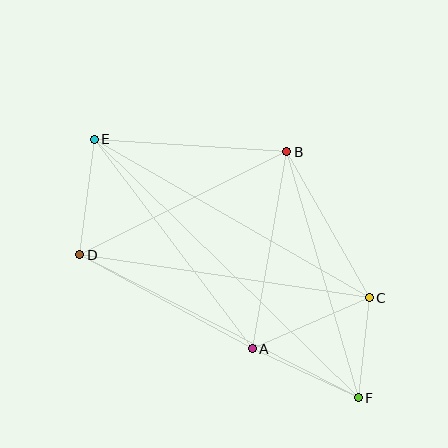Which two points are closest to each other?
Points C and F are closest to each other.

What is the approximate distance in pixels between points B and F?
The distance between B and F is approximately 256 pixels.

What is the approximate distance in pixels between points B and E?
The distance between B and E is approximately 193 pixels.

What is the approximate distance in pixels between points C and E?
The distance between C and E is approximately 318 pixels.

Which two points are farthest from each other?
Points E and F are farthest from each other.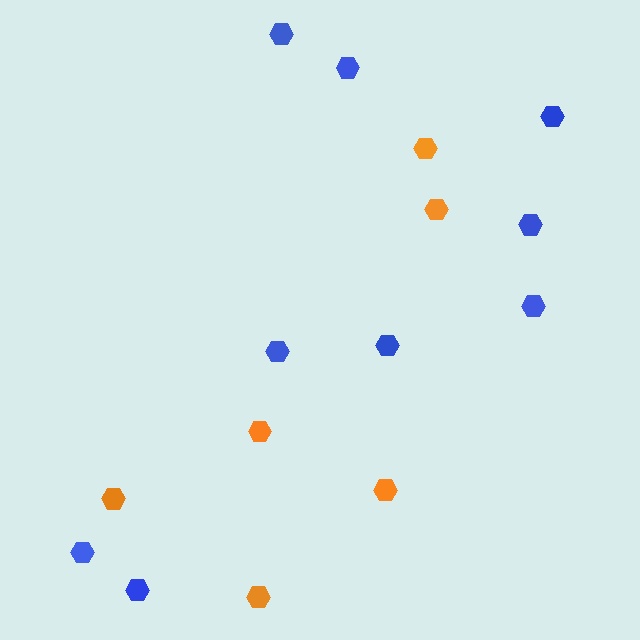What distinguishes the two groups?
There are 2 groups: one group of blue hexagons (9) and one group of orange hexagons (6).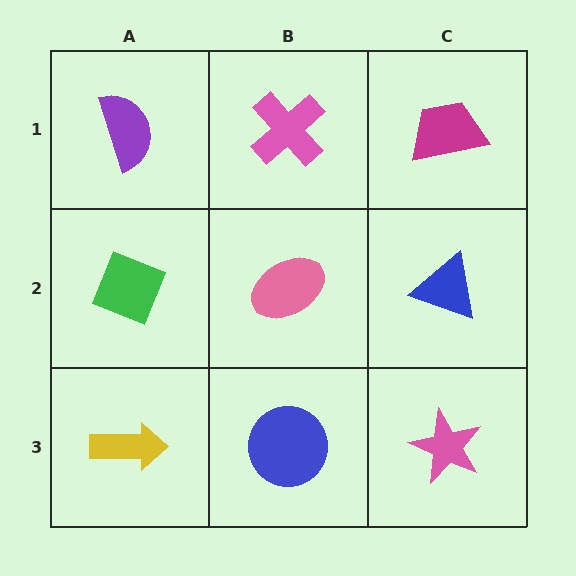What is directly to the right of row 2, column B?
A blue triangle.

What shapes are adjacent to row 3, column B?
A pink ellipse (row 2, column B), a yellow arrow (row 3, column A), a pink star (row 3, column C).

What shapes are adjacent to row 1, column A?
A green diamond (row 2, column A), a pink cross (row 1, column B).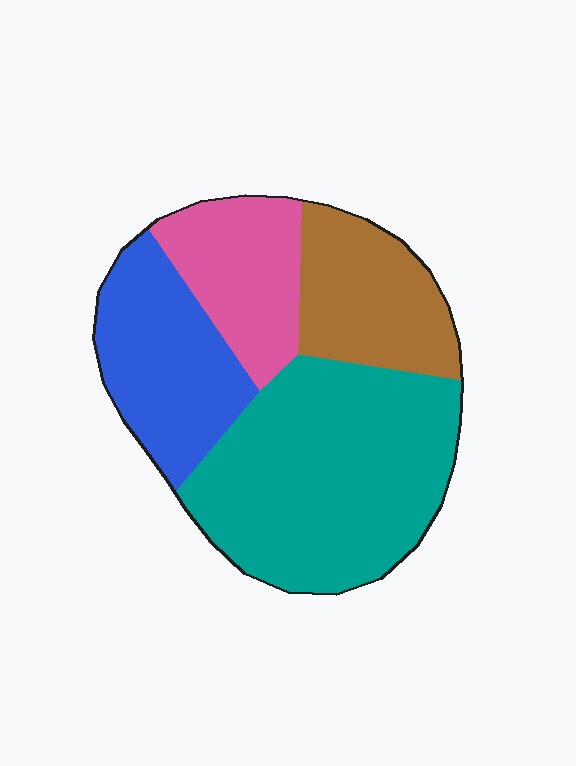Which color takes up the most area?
Teal, at roughly 45%.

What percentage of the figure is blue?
Blue takes up about one fifth (1/5) of the figure.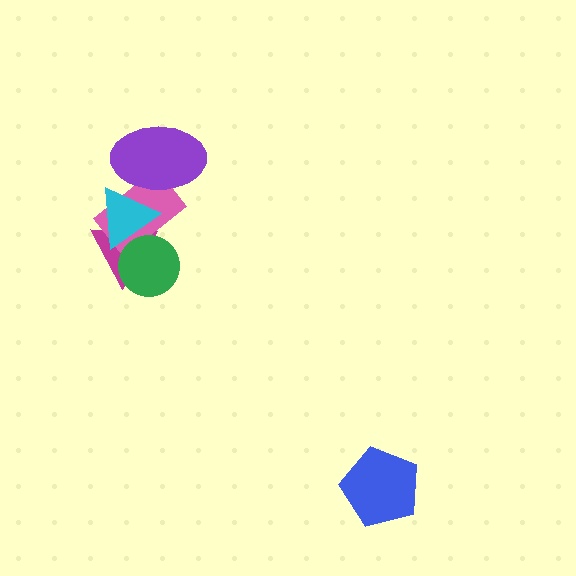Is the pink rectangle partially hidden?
Yes, it is partially covered by another shape.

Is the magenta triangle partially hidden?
Yes, it is partially covered by another shape.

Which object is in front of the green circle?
The cyan triangle is in front of the green circle.